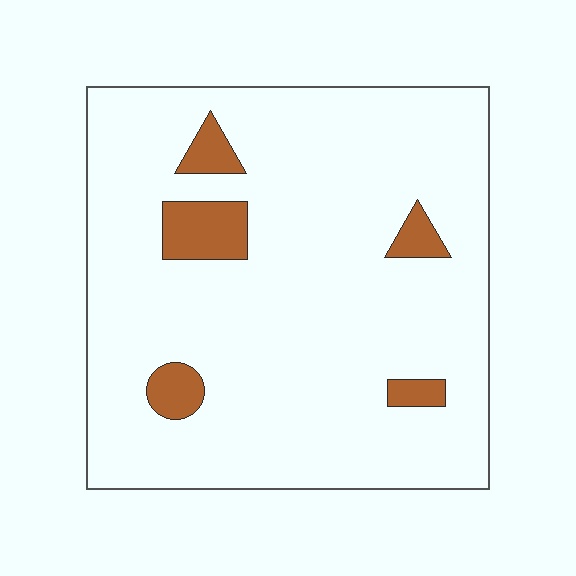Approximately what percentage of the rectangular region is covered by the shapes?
Approximately 10%.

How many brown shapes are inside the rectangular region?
5.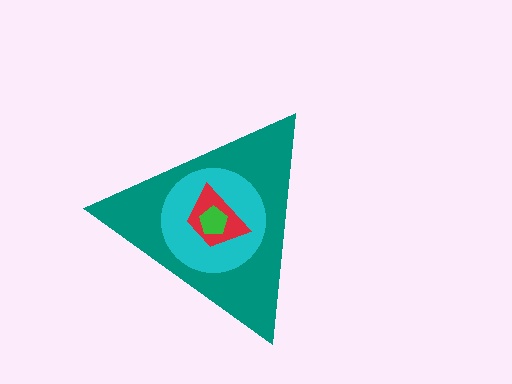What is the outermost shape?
The teal triangle.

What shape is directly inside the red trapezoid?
The green pentagon.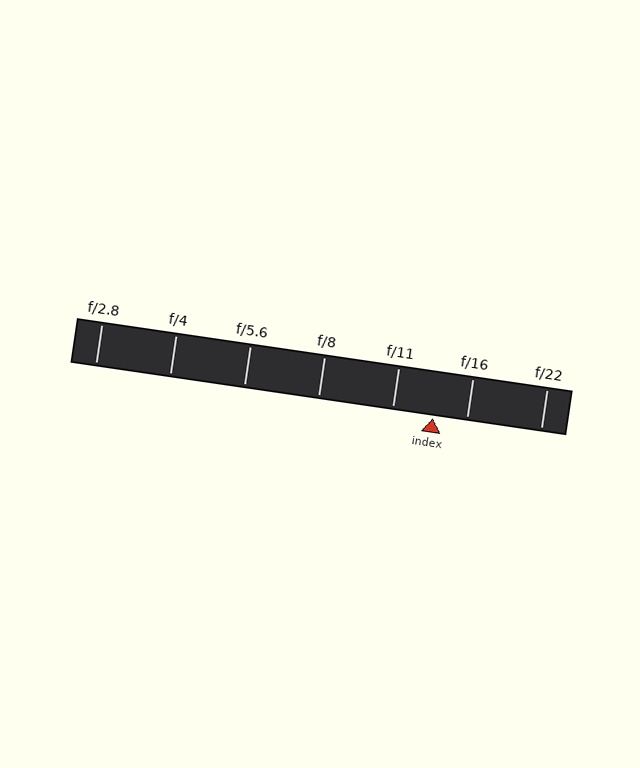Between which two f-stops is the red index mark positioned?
The index mark is between f/11 and f/16.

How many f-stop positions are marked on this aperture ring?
There are 7 f-stop positions marked.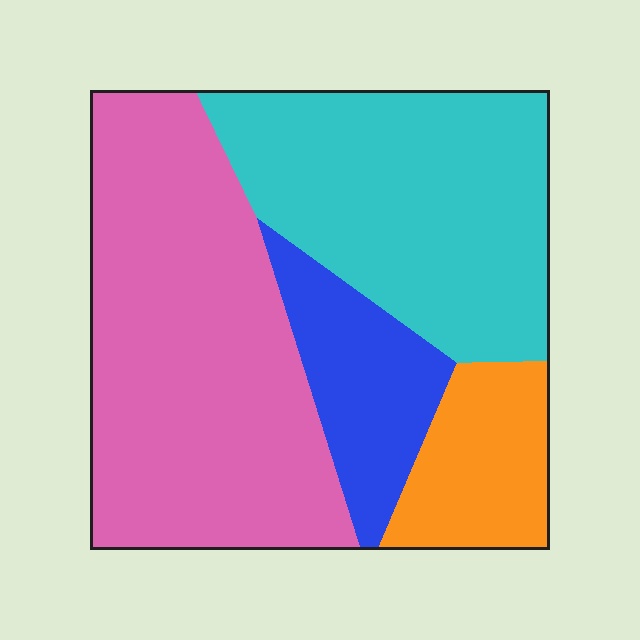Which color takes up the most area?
Pink, at roughly 45%.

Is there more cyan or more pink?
Pink.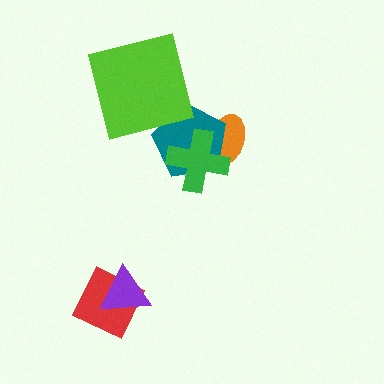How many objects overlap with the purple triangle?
1 object overlaps with the purple triangle.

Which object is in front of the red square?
The purple triangle is in front of the red square.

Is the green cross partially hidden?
No, no other shape covers it.